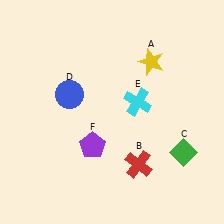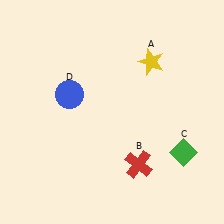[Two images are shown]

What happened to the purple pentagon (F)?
The purple pentagon (F) was removed in Image 2. It was in the bottom-left area of Image 1.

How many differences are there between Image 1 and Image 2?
There are 2 differences between the two images.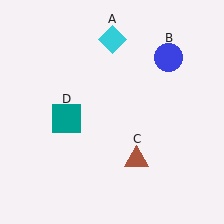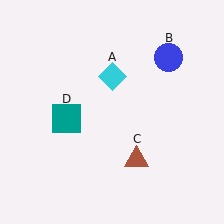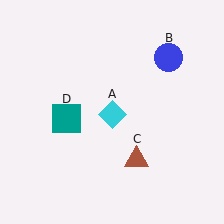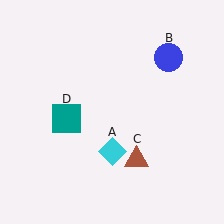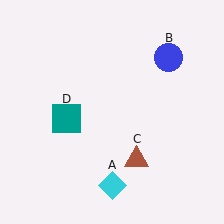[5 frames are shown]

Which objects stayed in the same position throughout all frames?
Blue circle (object B) and brown triangle (object C) and teal square (object D) remained stationary.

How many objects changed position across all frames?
1 object changed position: cyan diamond (object A).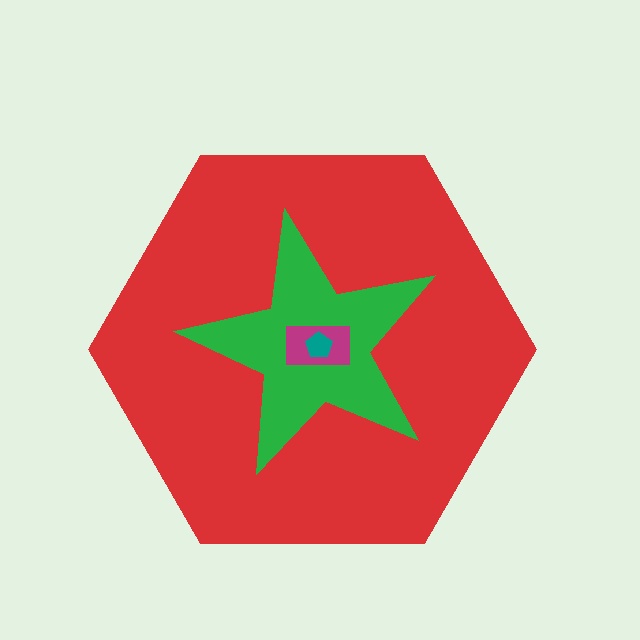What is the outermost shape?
The red hexagon.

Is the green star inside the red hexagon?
Yes.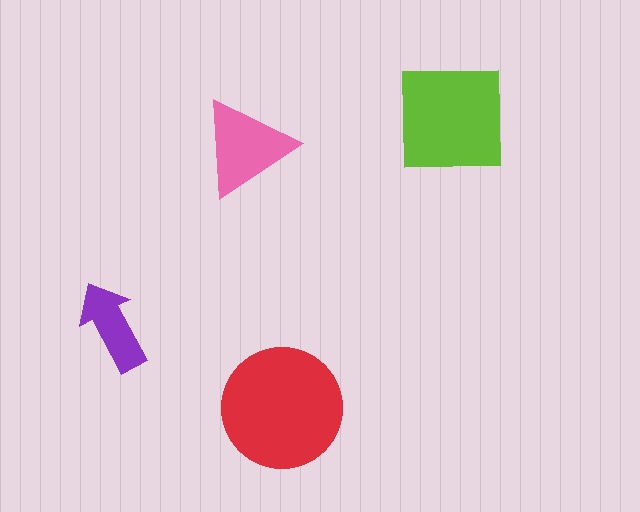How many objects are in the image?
There are 4 objects in the image.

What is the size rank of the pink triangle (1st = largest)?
3rd.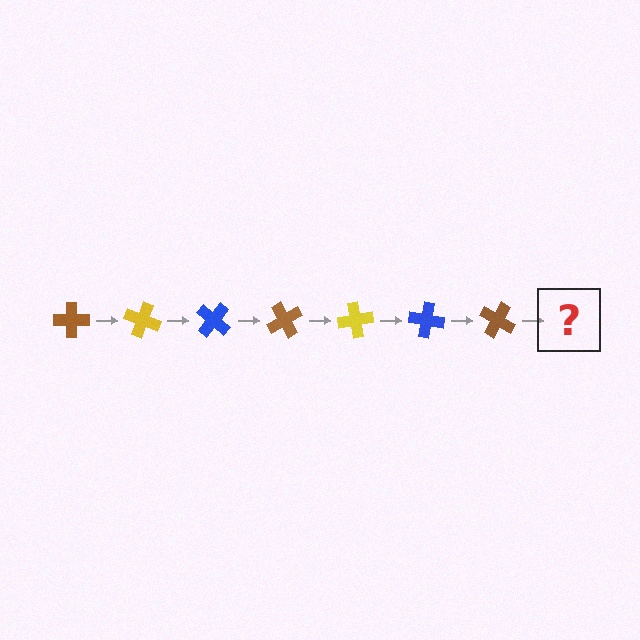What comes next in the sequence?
The next element should be a yellow cross, rotated 140 degrees from the start.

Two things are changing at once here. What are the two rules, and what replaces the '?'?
The two rules are that it rotates 20 degrees each step and the color cycles through brown, yellow, and blue. The '?' should be a yellow cross, rotated 140 degrees from the start.